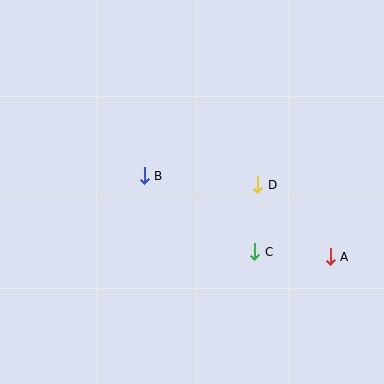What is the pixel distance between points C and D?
The distance between C and D is 67 pixels.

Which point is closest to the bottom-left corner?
Point B is closest to the bottom-left corner.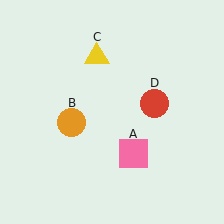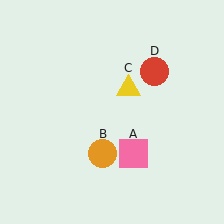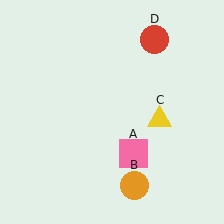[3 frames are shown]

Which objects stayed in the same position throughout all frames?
Pink square (object A) remained stationary.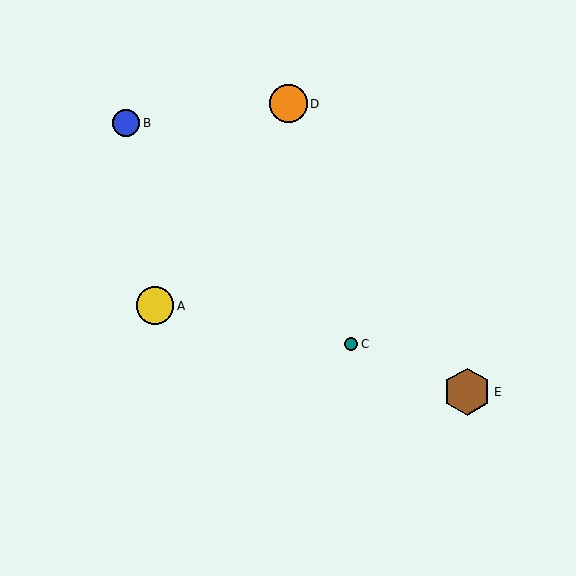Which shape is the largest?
The brown hexagon (labeled E) is the largest.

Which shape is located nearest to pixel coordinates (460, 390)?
The brown hexagon (labeled E) at (467, 392) is nearest to that location.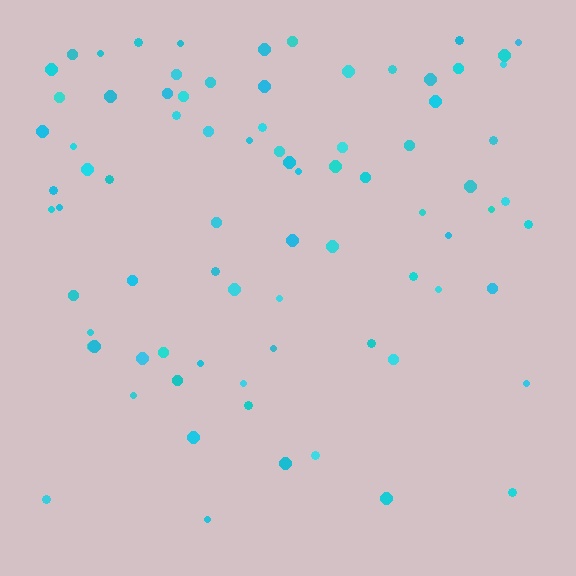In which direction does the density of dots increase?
From bottom to top, with the top side densest.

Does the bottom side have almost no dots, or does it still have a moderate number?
Still a moderate number, just noticeably fewer than the top.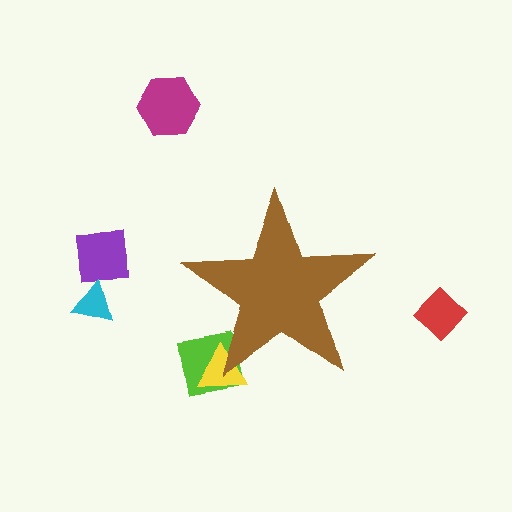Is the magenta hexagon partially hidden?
No, the magenta hexagon is fully visible.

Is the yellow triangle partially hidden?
Yes, the yellow triangle is partially hidden behind the brown star.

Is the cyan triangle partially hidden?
No, the cyan triangle is fully visible.